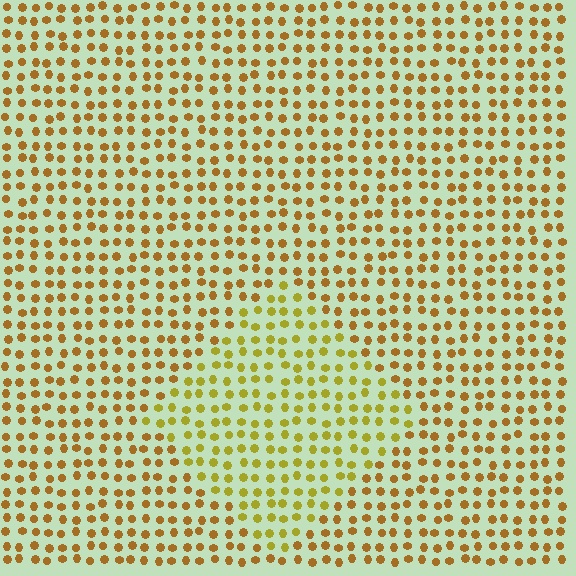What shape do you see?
I see a diamond.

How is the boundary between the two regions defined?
The boundary is defined purely by a slight shift in hue (about 27 degrees). Spacing, size, and orientation are identical on both sides.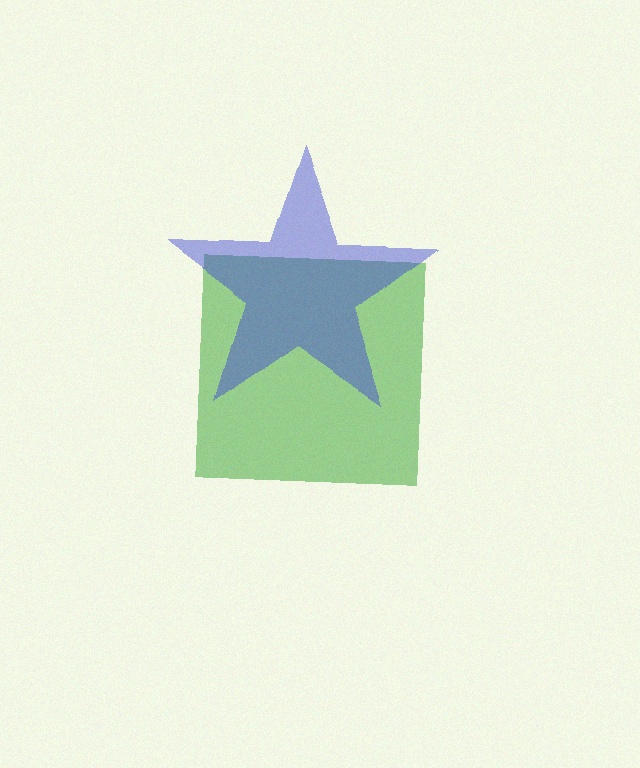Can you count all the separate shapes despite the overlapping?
Yes, there are 2 separate shapes.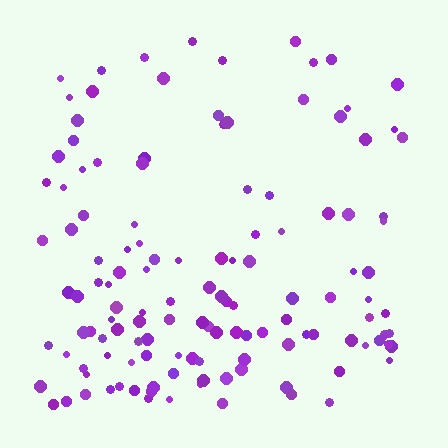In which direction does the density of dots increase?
From top to bottom, with the bottom side densest.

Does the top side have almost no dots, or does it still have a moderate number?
Still a moderate number, just noticeably fewer than the bottom.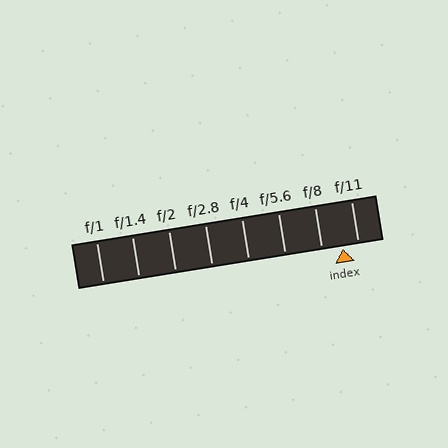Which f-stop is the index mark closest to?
The index mark is closest to f/11.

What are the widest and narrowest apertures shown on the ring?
The widest aperture shown is f/1 and the narrowest is f/11.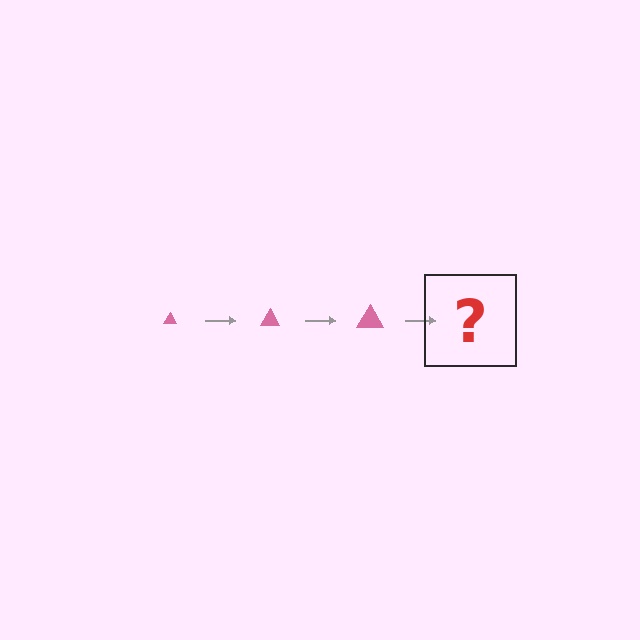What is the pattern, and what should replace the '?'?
The pattern is that the triangle gets progressively larger each step. The '?' should be a pink triangle, larger than the previous one.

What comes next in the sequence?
The next element should be a pink triangle, larger than the previous one.